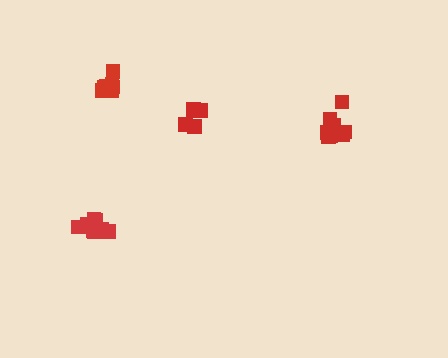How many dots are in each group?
Group 1: 10 dots, Group 2: 8 dots, Group 3: 6 dots, Group 4: 7 dots (31 total).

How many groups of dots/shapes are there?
There are 4 groups.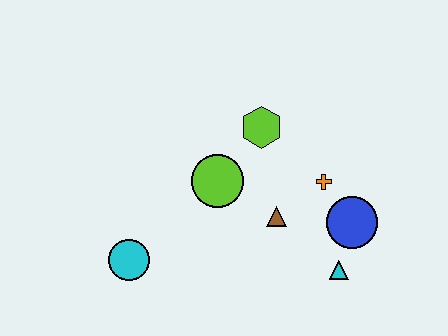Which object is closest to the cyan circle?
The lime circle is closest to the cyan circle.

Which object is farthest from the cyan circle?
The blue circle is farthest from the cyan circle.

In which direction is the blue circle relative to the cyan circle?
The blue circle is to the right of the cyan circle.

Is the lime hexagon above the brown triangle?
Yes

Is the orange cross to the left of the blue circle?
Yes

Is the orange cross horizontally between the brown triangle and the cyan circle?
No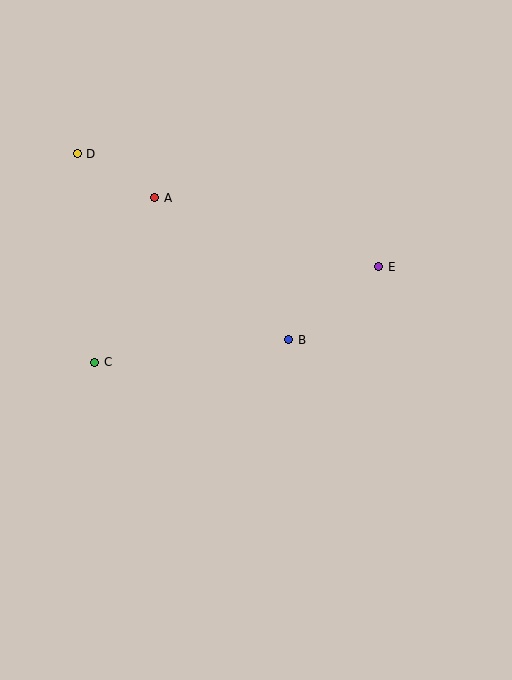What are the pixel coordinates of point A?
Point A is at (155, 198).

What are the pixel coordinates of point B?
Point B is at (289, 340).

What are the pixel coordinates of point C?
Point C is at (95, 362).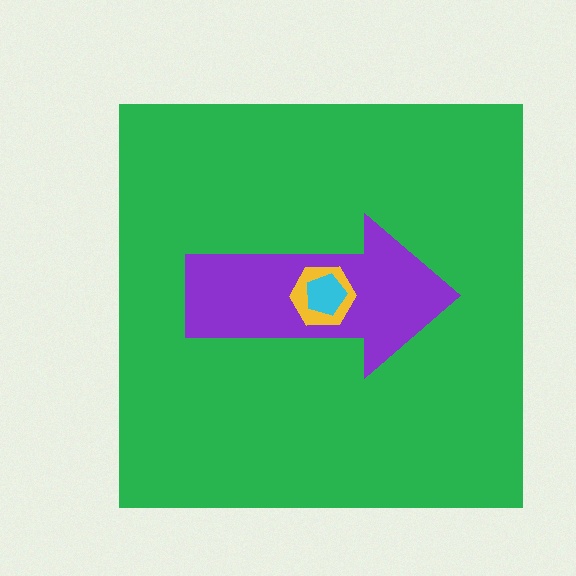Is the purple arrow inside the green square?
Yes.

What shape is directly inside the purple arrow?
The yellow hexagon.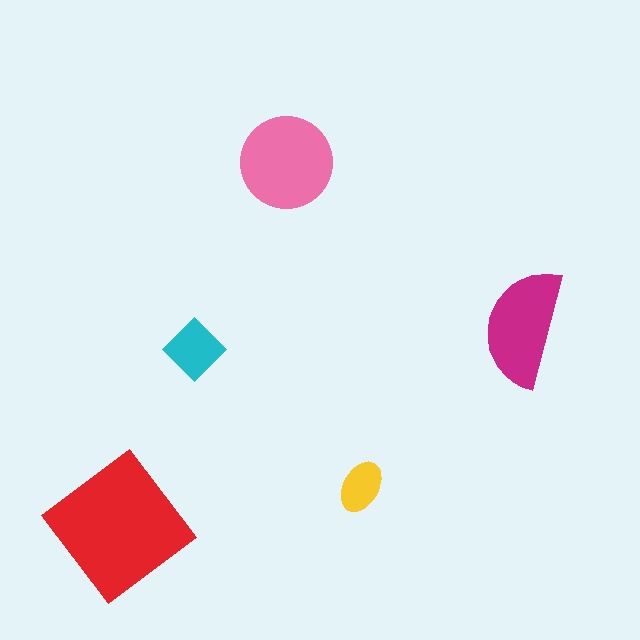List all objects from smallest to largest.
The yellow ellipse, the cyan diamond, the magenta semicircle, the pink circle, the red diamond.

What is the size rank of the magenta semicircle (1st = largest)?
3rd.